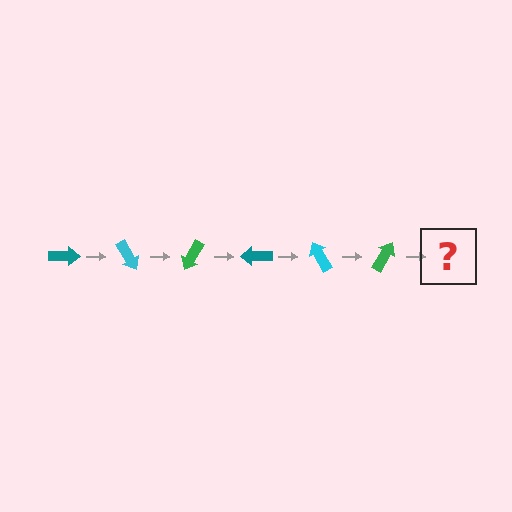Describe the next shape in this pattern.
It should be a teal arrow, rotated 360 degrees from the start.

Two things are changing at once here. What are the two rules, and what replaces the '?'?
The two rules are that it rotates 60 degrees each step and the color cycles through teal, cyan, and green. The '?' should be a teal arrow, rotated 360 degrees from the start.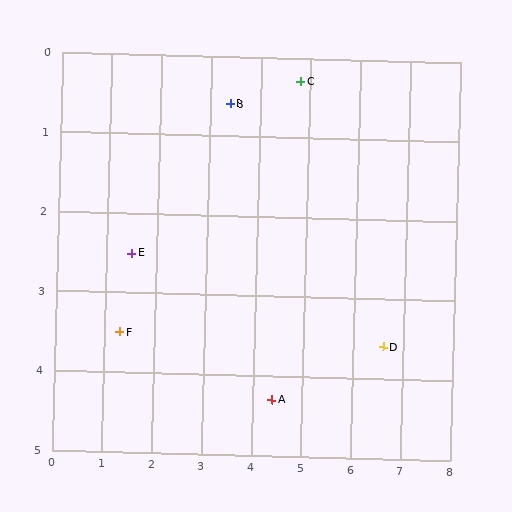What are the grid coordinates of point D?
Point D is at approximately (6.6, 3.6).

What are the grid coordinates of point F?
Point F is at approximately (1.3, 3.5).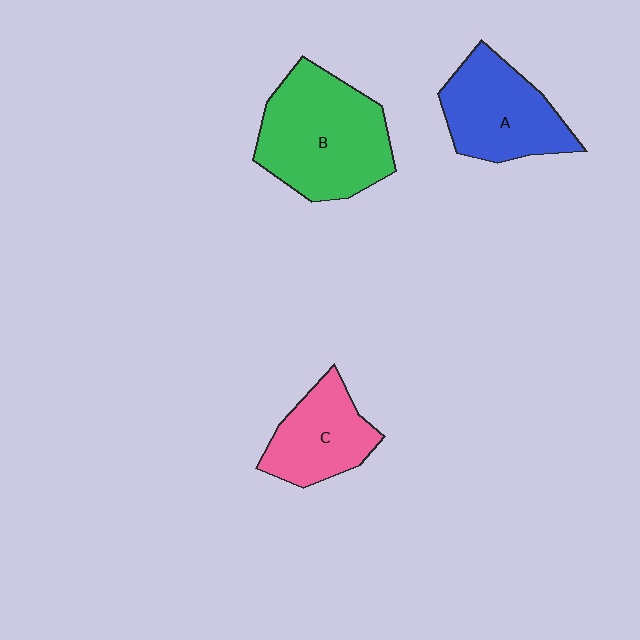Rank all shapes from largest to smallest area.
From largest to smallest: B (green), A (blue), C (pink).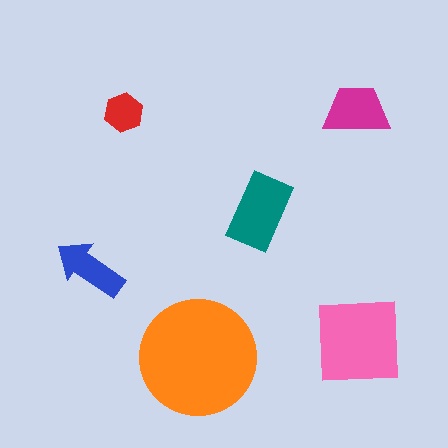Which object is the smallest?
The red hexagon.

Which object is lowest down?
The orange circle is bottommost.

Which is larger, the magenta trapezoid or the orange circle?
The orange circle.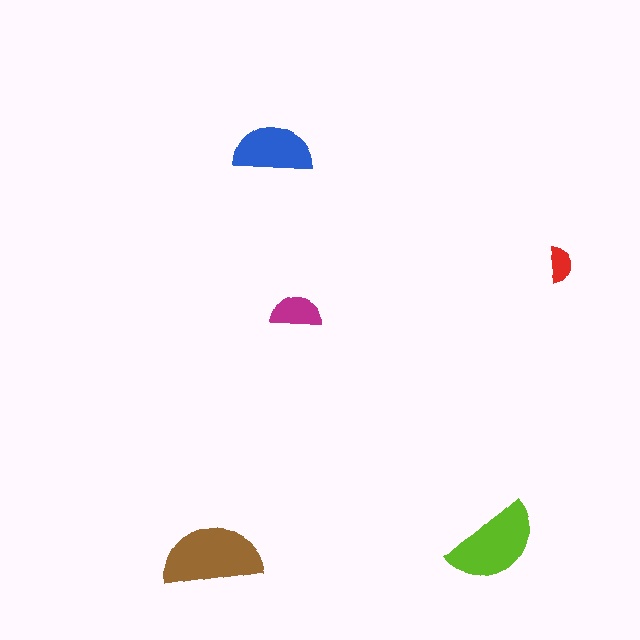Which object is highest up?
The blue semicircle is topmost.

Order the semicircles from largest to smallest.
the brown one, the lime one, the blue one, the magenta one, the red one.